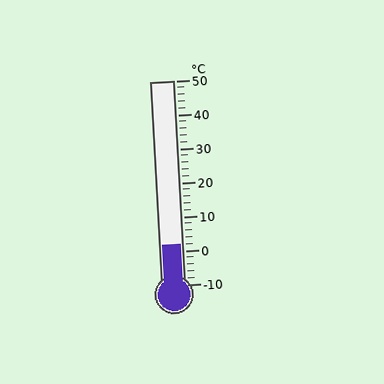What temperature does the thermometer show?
The thermometer shows approximately 2°C.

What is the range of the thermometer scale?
The thermometer scale ranges from -10°C to 50°C.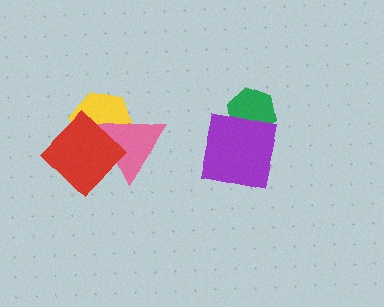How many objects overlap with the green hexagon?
1 object overlaps with the green hexagon.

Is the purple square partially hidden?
No, no other shape covers it.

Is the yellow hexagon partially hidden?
Yes, it is partially covered by another shape.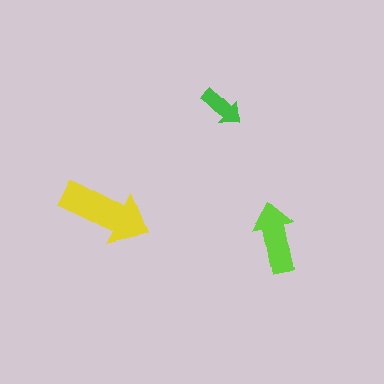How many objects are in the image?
There are 3 objects in the image.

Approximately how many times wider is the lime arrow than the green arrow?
About 1.5 times wider.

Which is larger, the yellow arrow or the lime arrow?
The yellow one.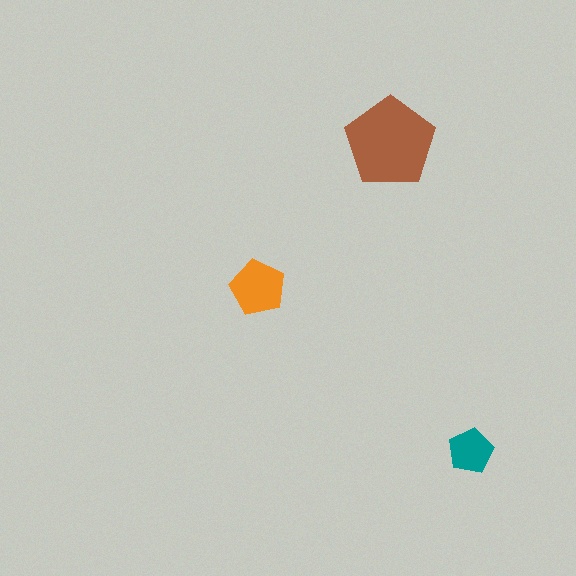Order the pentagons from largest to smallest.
the brown one, the orange one, the teal one.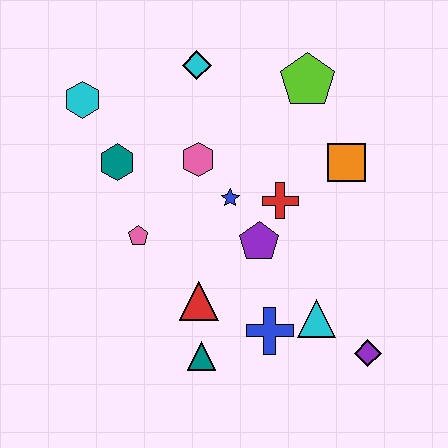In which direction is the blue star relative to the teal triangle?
The blue star is above the teal triangle.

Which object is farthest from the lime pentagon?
The teal triangle is farthest from the lime pentagon.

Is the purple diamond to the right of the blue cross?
Yes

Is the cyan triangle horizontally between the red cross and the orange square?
Yes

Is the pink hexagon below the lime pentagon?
Yes